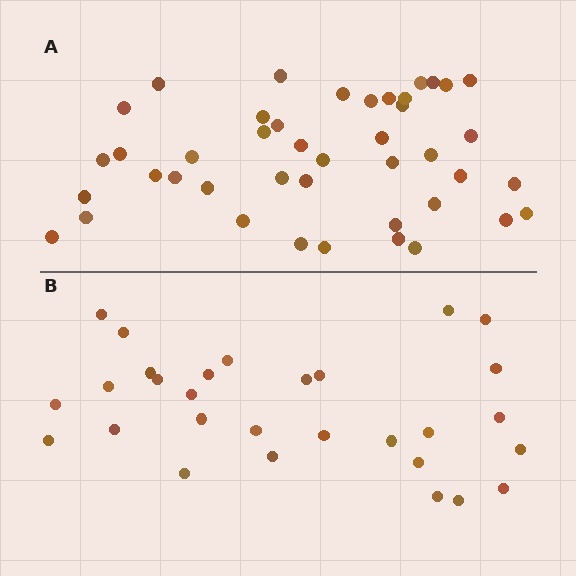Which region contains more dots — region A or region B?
Region A (the top region) has more dots.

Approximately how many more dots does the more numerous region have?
Region A has approximately 15 more dots than region B.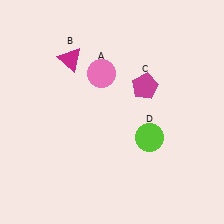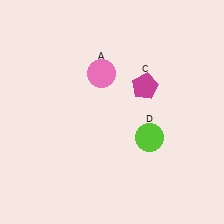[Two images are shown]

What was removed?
The magenta triangle (B) was removed in Image 2.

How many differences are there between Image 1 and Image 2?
There is 1 difference between the two images.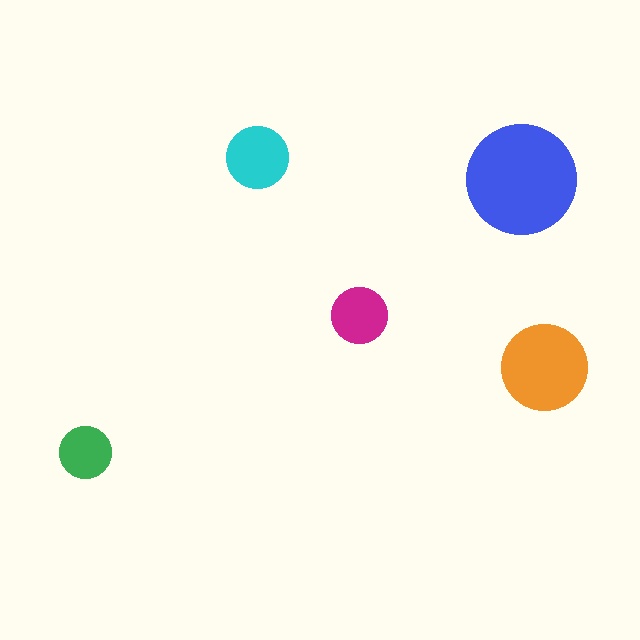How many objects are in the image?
There are 5 objects in the image.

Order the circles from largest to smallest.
the blue one, the orange one, the cyan one, the magenta one, the green one.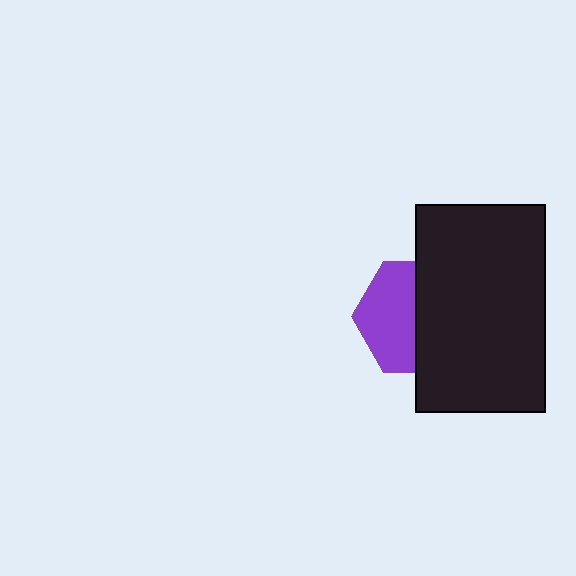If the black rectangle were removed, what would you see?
You would see the complete purple hexagon.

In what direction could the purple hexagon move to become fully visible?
The purple hexagon could move left. That would shift it out from behind the black rectangle entirely.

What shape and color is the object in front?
The object in front is a black rectangle.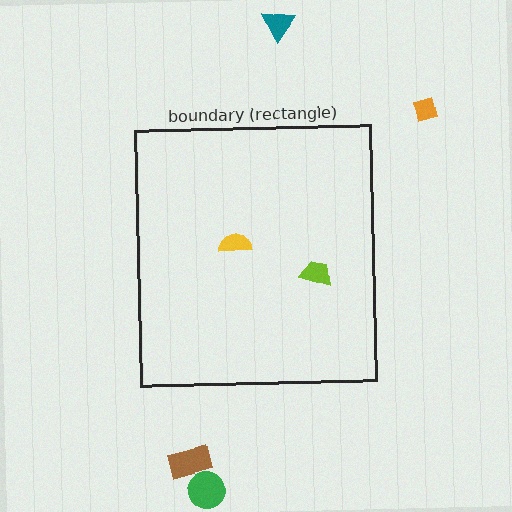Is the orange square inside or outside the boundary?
Outside.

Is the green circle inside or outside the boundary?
Outside.